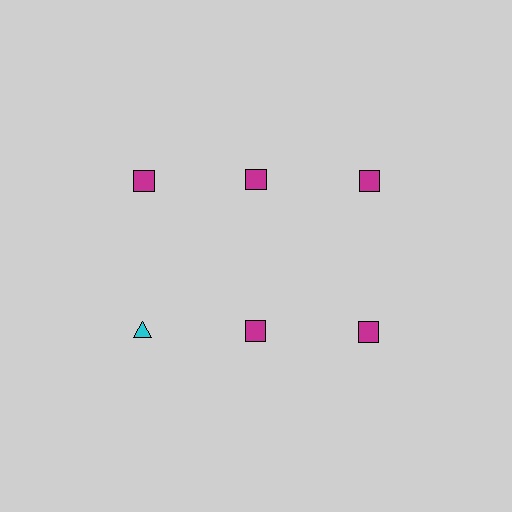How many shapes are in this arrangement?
There are 6 shapes arranged in a grid pattern.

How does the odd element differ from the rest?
It differs in both color (cyan instead of magenta) and shape (triangle instead of square).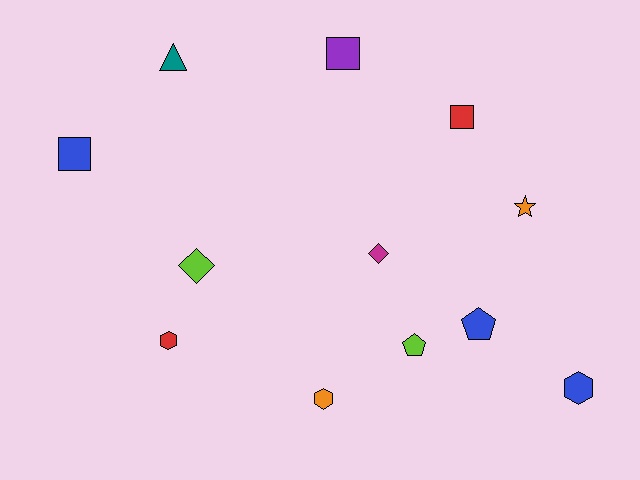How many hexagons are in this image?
There are 3 hexagons.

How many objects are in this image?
There are 12 objects.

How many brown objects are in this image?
There are no brown objects.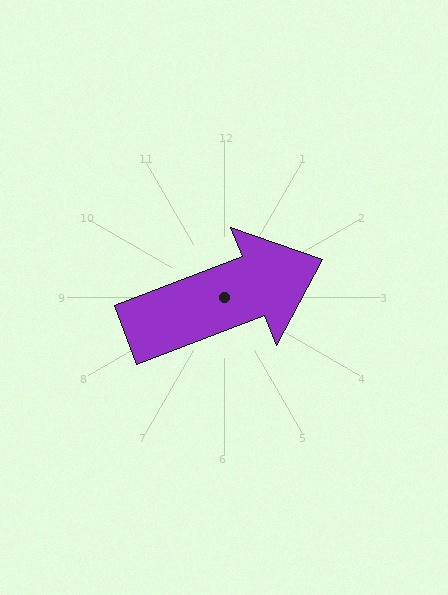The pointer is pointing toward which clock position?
Roughly 2 o'clock.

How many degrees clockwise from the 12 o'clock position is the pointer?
Approximately 69 degrees.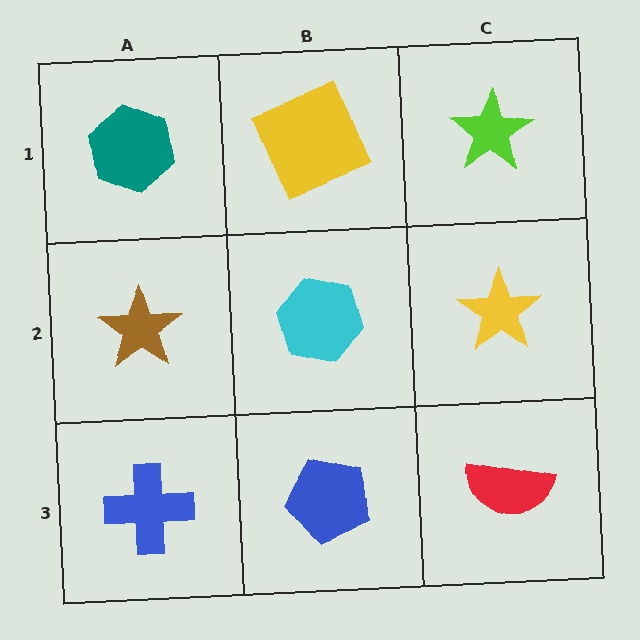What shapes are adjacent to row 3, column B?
A cyan hexagon (row 2, column B), a blue cross (row 3, column A), a red semicircle (row 3, column C).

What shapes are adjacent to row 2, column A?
A teal hexagon (row 1, column A), a blue cross (row 3, column A), a cyan hexagon (row 2, column B).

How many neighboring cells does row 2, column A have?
3.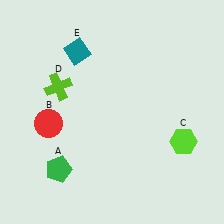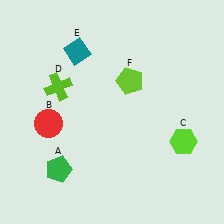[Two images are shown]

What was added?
A lime pentagon (F) was added in Image 2.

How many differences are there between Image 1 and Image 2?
There is 1 difference between the two images.